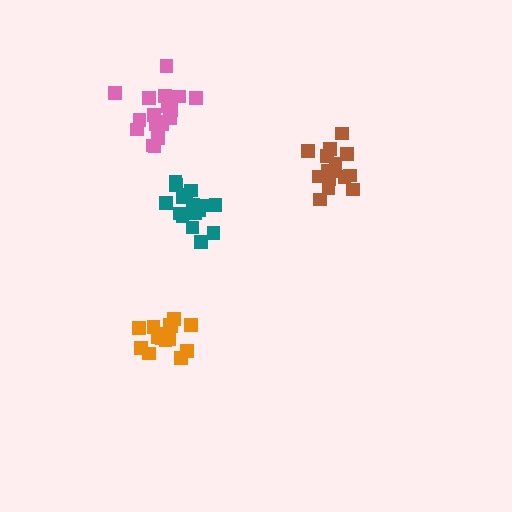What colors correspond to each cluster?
The clusters are colored: orange, brown, pink, teal.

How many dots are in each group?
Group 1: 15 dots, Group 2: 16 dots, Group 3: 18 dots, Group 4: 18 dots (67 total).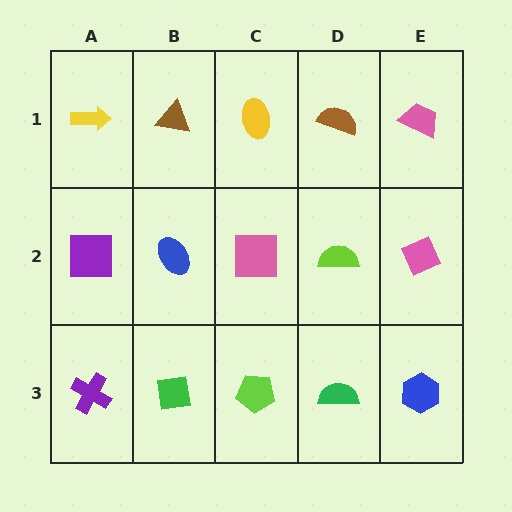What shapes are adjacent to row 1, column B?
A blue ellipse (row 2, column B), a yellow arrow (row 1, column A), a yellow ellipse (row 1, column C).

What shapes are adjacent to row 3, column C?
A pink square (row 2, column C), a green square (row 3, column B), a green semicircle (row 3, column D).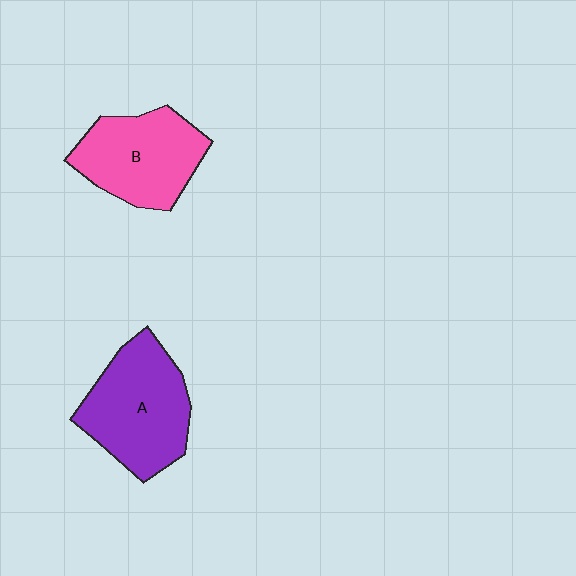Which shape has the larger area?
Shape A (purple).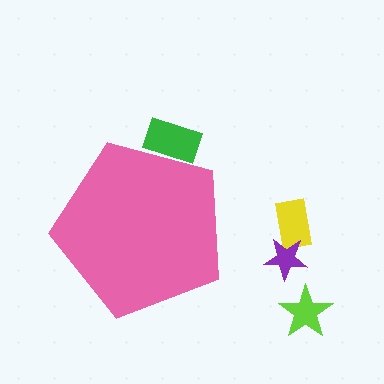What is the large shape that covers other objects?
A pink pentagon.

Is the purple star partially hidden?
No, the purple star is fully visible.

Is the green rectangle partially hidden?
Yes, the green rectangle is partially hidden behind the pink pentagon.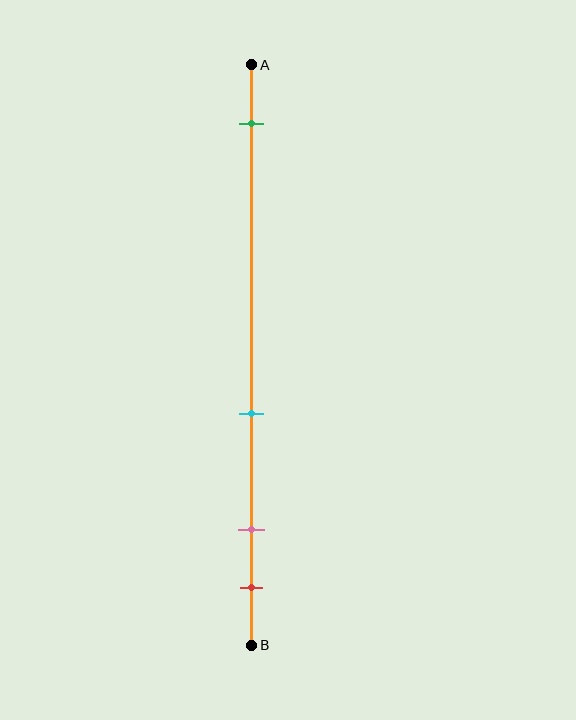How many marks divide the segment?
There are 4 marks dividing the segment.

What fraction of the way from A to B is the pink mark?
The pink mark is approximately 80% (0.8) of the way from A to B.